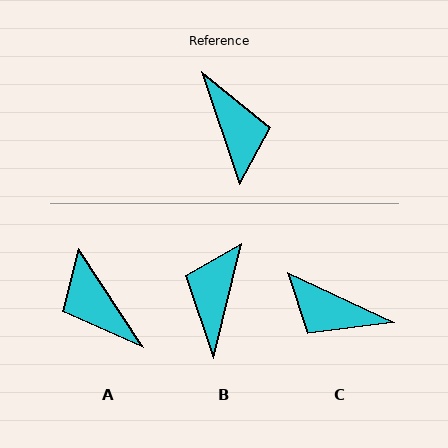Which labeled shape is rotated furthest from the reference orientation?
A, about 165 degrees away.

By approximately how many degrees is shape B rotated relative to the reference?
Approximately 148 degrees counter-clockwise.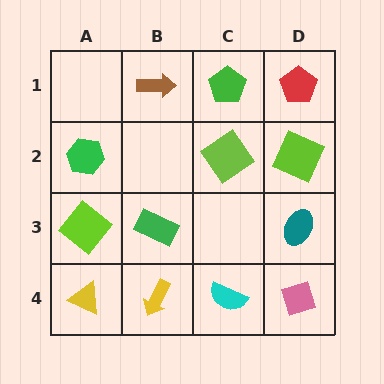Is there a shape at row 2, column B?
No, that cell is empty.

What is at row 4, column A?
A yellow triangle.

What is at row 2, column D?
A lime square.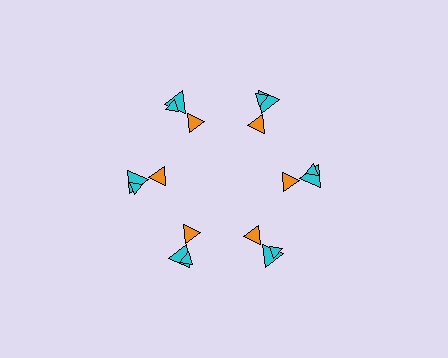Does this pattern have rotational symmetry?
Yes, this pattern has 6-fold rotational symmetry. It looks the same after rotating 60 degrees around the center.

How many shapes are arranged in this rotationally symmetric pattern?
There are 18 shapes, arranged in 6 groups of 3.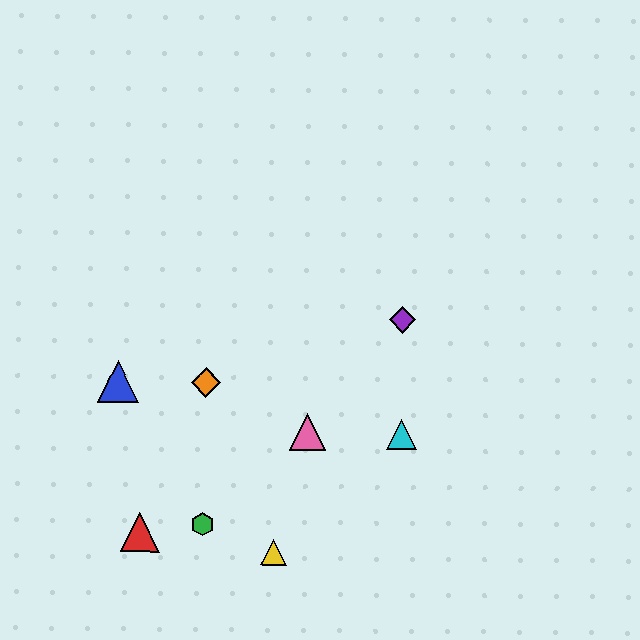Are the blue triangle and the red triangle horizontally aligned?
No, the blue triangle is at y≈382 and the red triangle is at y≈532.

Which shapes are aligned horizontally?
The blue triangle, the orange diamond are aligned horizontally.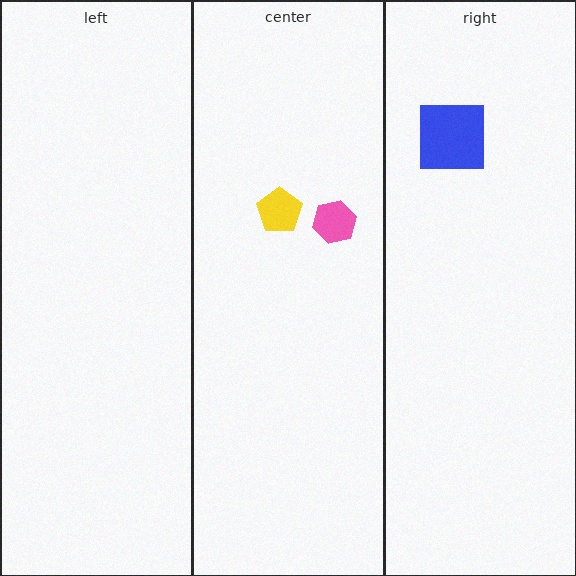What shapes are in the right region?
The blue square.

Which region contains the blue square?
The right region.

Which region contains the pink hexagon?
The center region.